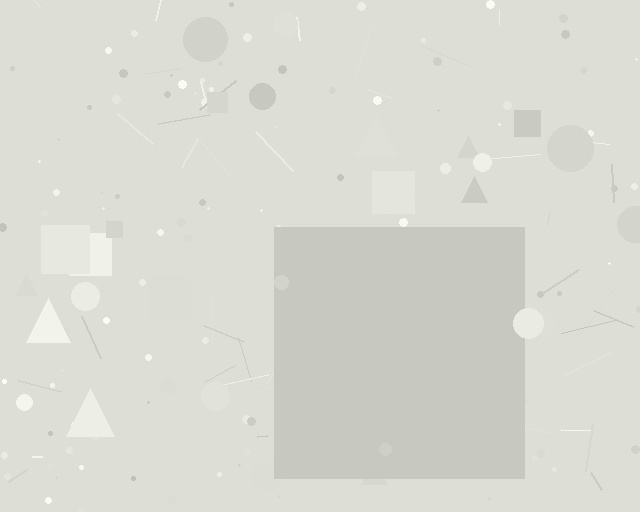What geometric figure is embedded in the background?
A square is embedded in the background.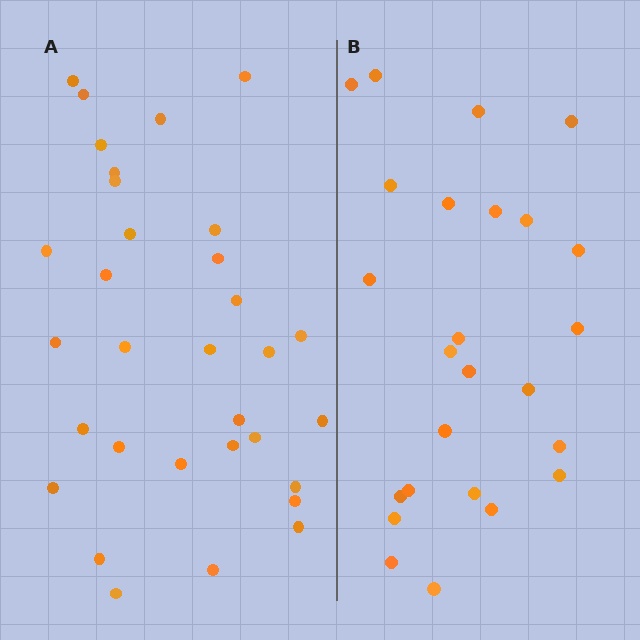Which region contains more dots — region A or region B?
Region A (the left region) has more dots.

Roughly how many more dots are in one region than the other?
Region A has roughly 8 or so more dots than region B.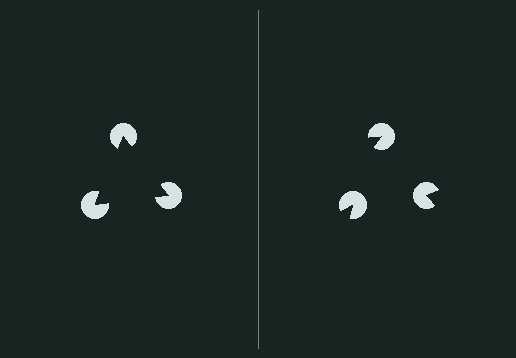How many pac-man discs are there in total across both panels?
6 — 3 on each side.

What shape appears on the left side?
An illusory triangle.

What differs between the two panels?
The pac-man discs are positioned identically on both sides; only the wedge orientations differ. On the left they align to a triangle; on the right they are misaligned.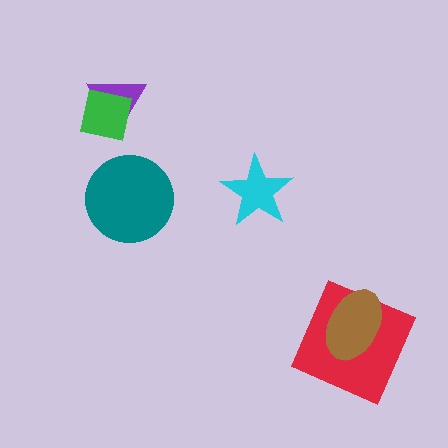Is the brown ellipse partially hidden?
No, no other shape covers it.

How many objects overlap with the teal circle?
0 objects overlap with the teal circle.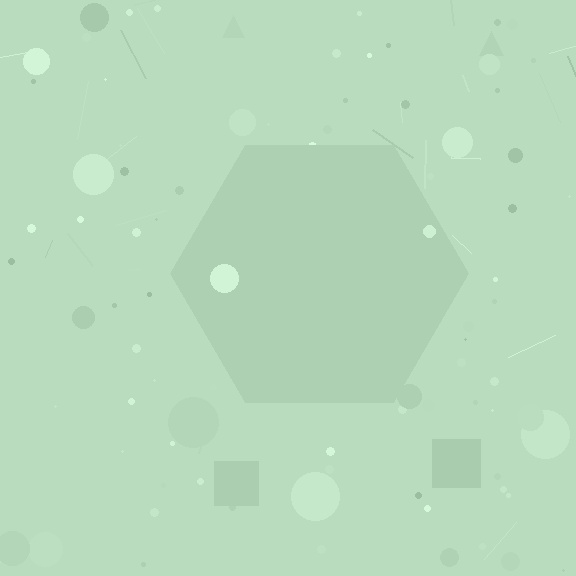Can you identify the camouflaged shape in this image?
The camouflaged shape is a hexagon.